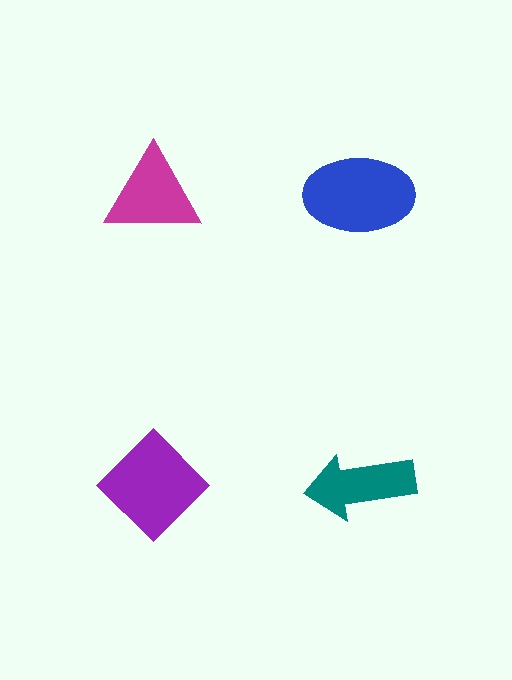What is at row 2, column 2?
A teal arrow.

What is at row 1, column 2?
A blue ellipse.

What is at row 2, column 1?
A purple diamond.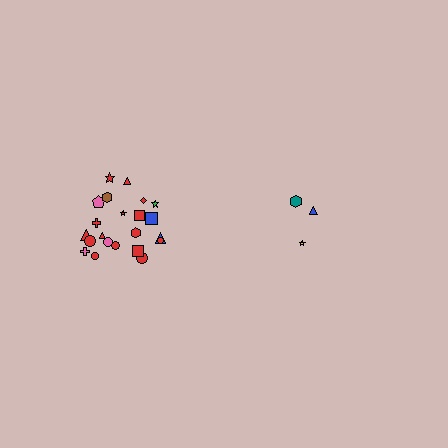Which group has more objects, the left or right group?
The left group.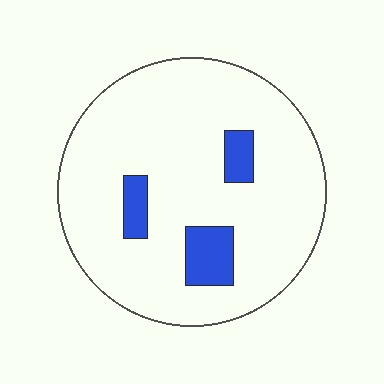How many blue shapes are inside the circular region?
3.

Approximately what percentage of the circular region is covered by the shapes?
Approximately 10%.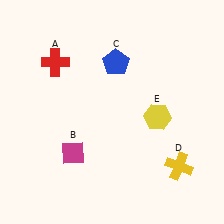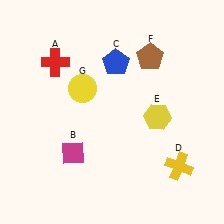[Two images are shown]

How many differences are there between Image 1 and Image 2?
There are 2 differences between the two images.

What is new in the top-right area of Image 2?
A brown pentagon (F) was added in the top-right area of Image 2.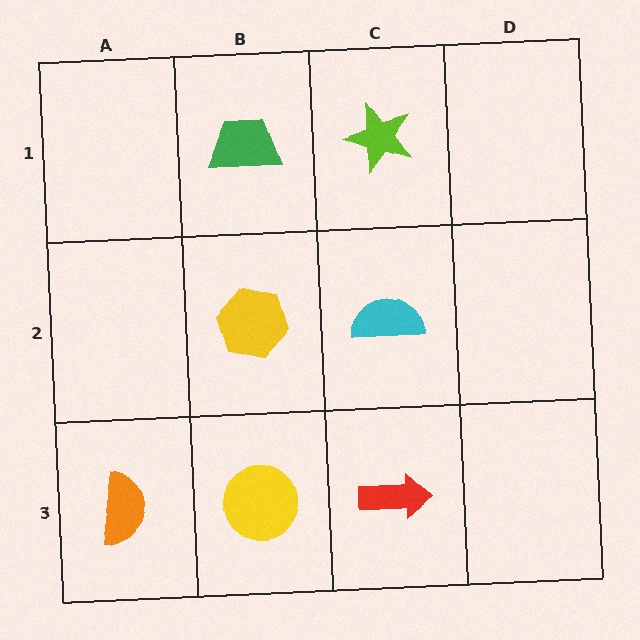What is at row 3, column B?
A yellow circle.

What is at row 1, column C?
A lime star.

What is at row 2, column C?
A cyan semicircle.